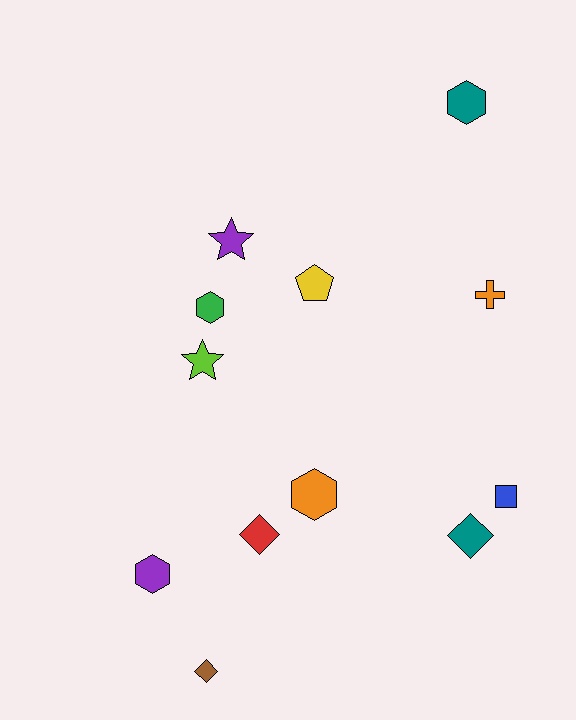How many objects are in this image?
There are 12 objects.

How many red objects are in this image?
There is 1 red object.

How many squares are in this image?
There is 1 square.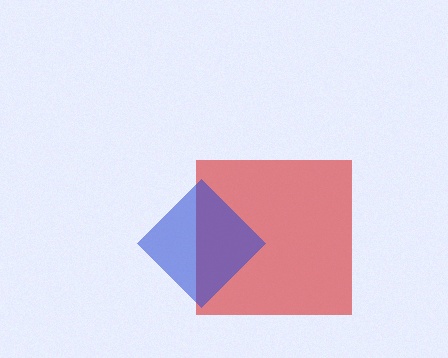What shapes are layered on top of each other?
The layered shapes are: a red square, a blue diamond.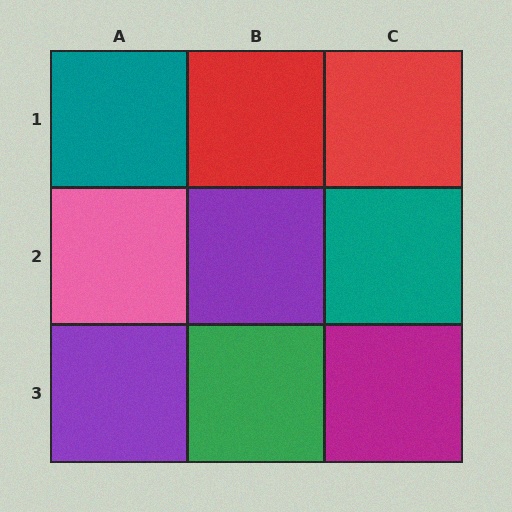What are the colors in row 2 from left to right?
Pink, purple, teal.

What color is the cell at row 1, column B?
Red.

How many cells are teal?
2 cells are teal.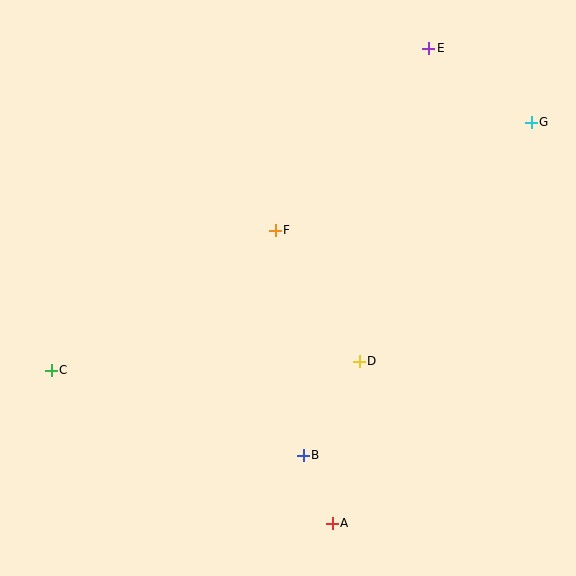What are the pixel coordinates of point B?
Point B is at (303, 455).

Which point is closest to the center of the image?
Point F at (275, 230) is closest to the center.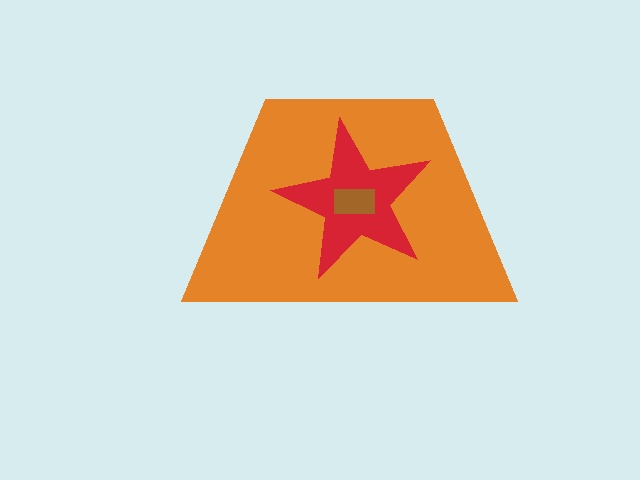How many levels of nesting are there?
3.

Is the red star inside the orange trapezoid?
Yes.